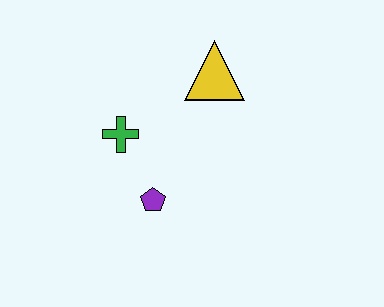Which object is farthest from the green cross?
The yellow triangle is farthest from the green cross.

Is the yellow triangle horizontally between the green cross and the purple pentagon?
No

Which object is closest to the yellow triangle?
The green cross is closest to the yellow triangle.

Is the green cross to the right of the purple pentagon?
No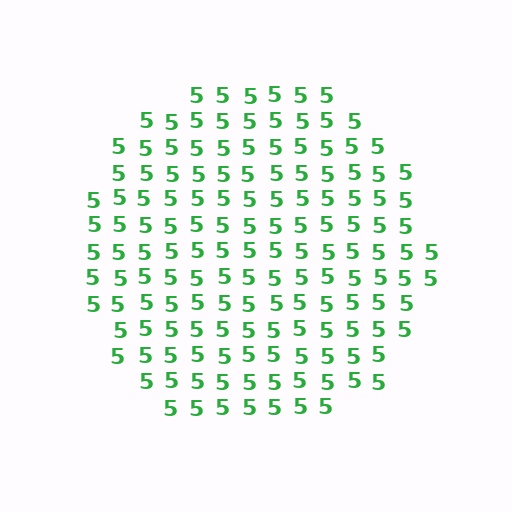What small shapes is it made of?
It is made of small digit 5's.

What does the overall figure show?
The overall figure shows a circle.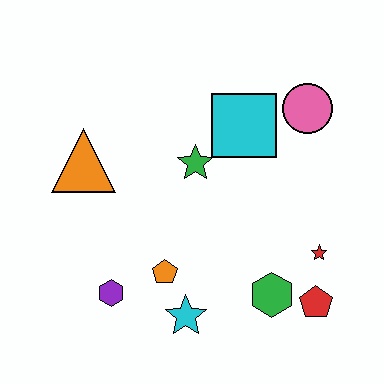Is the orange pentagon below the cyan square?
Yes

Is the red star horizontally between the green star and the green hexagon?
No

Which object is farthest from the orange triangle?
The red pentagon is farthest from the orange triangle.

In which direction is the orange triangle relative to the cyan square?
The orange triangle is to the left of the cyan square.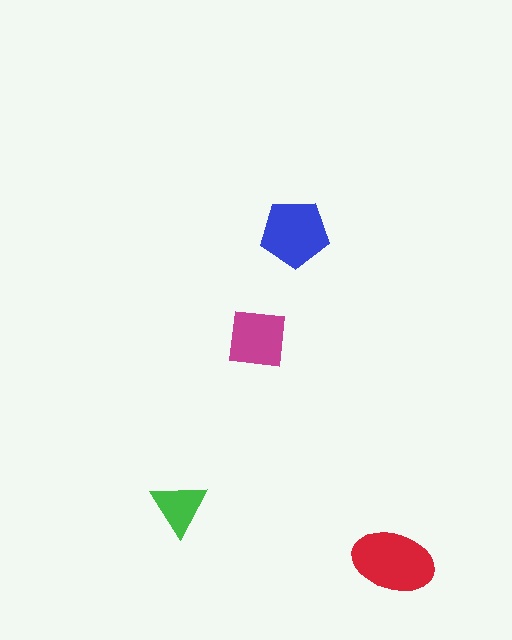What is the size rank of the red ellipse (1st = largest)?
1st.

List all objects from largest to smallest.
The red ellipse, the blue pentagon, the magenta square, the green triangle.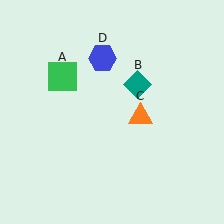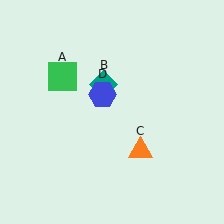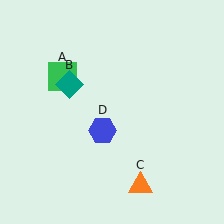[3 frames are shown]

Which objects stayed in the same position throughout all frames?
Green square (object A) remained stationary.